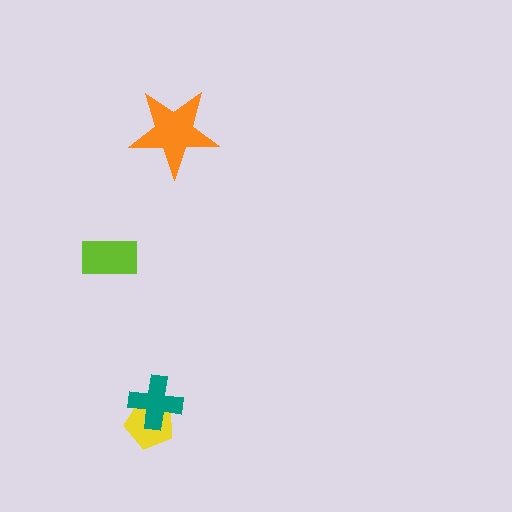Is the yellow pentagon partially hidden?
Yes, it is partially covered by another shape.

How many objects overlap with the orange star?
0 objects overlap with the orange star.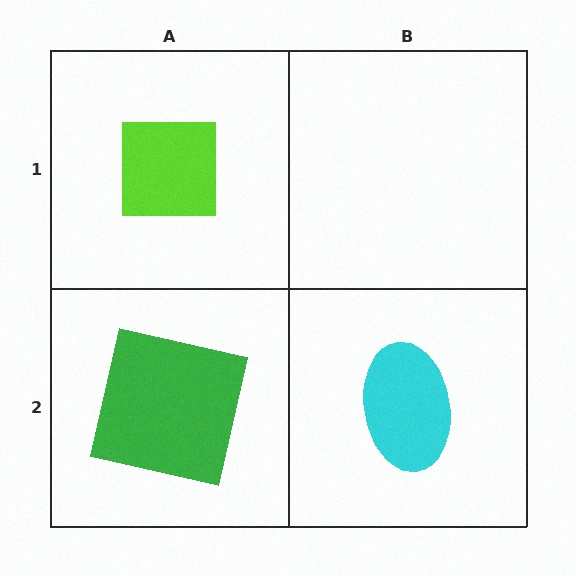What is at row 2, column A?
A green square.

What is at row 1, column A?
A lime square.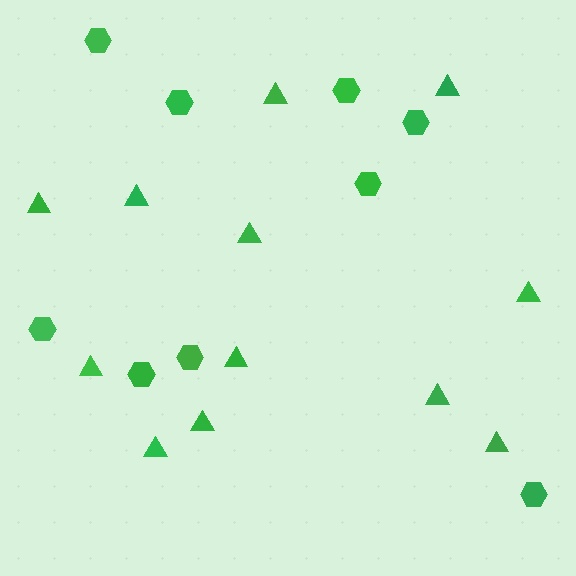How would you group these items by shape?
There are 2 groups: one group of hexagons (9) and one group of triangles (12).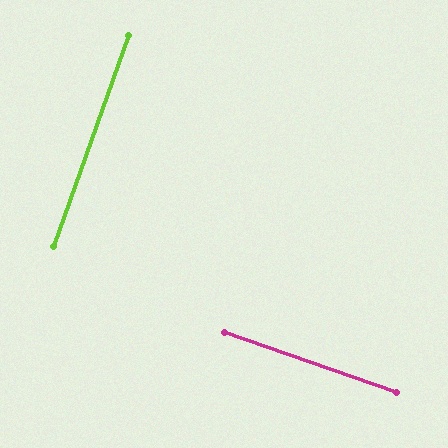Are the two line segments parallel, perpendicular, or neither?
Perpendicular — they meet at approximately 90°.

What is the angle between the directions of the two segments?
Approximately 90 degrees.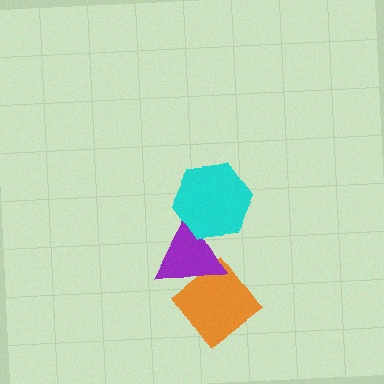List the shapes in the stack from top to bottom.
From top to bottom: the cyan hexagon, the purple triangle, the orange diamond.